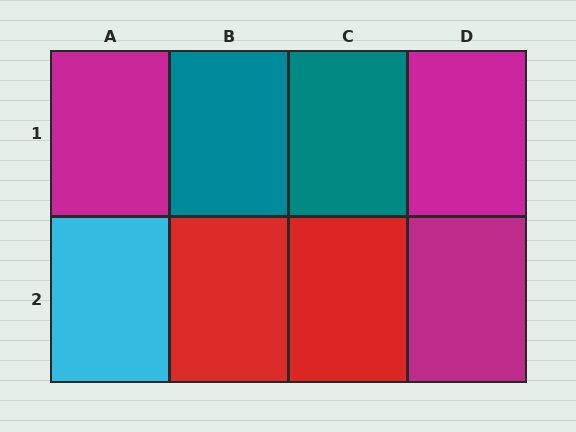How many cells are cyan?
1 cell is cyan.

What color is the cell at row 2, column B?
Red.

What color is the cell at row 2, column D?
Magenta.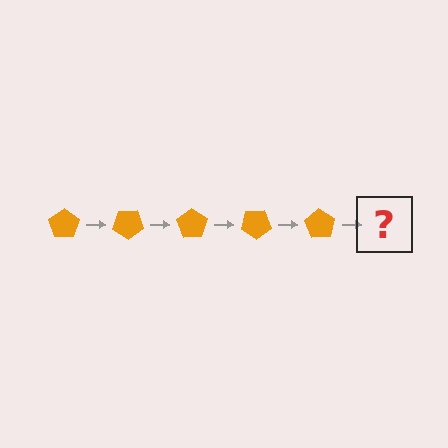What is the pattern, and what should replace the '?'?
The pattern is that the pentagon rotates 35 degrees each step. The '?' should be an orange pentagon rotated 175 degrees.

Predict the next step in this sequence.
The next step is an orange pentagon rotated 175 degrees.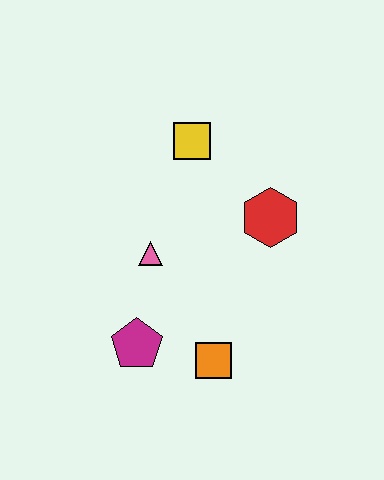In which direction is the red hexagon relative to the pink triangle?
The red hexagon is to the right of the pink triangle.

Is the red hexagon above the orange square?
Yes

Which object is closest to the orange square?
The magenta pentagon is closest to the orange square.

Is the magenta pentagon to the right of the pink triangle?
No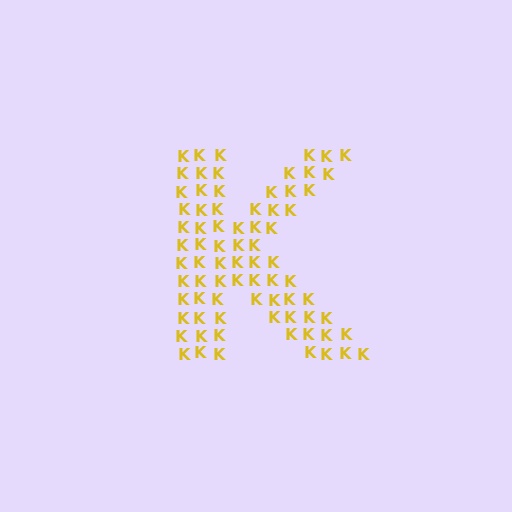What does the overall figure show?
The overall figure shows the letter K.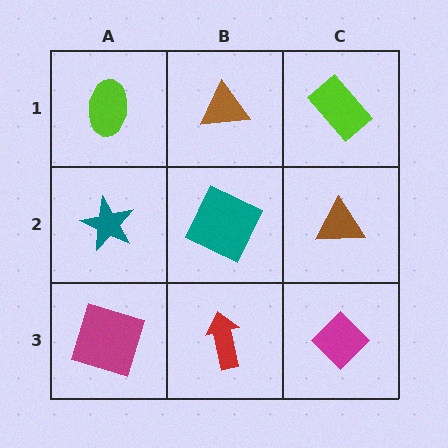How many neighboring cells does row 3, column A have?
2.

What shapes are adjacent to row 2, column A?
A lime ellipse (row 1, column A), a magenta square (row 3, column A), a teal square (row 2, column B).